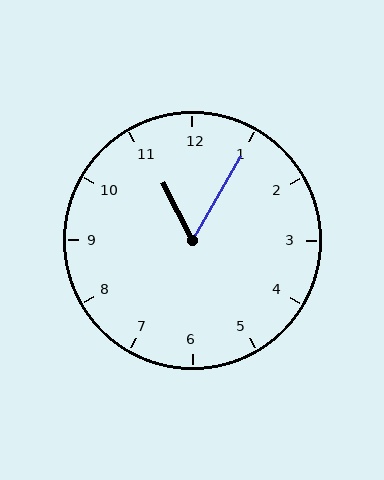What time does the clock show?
11:05.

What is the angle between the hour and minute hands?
Approximately 58 degrees.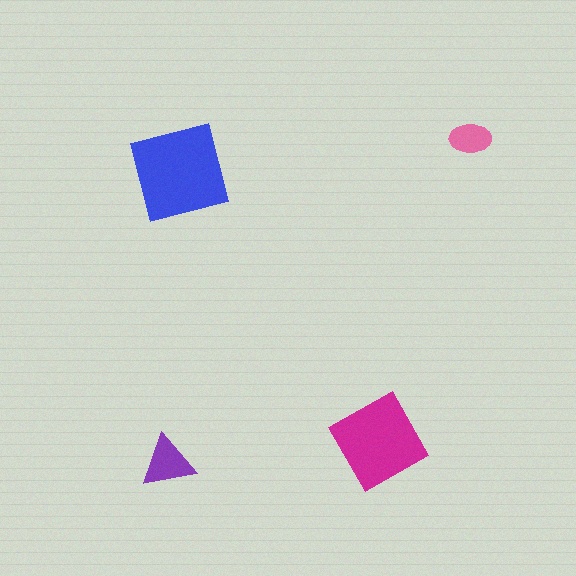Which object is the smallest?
The pink ellipse.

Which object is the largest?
The blue square.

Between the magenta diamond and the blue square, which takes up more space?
The blue square.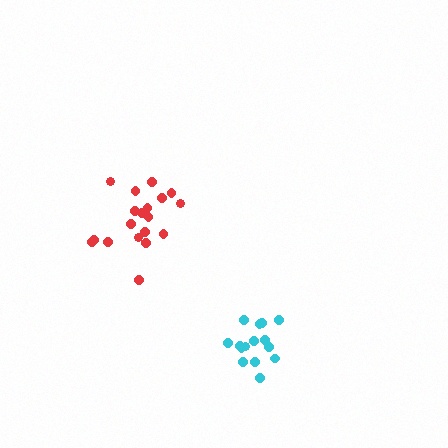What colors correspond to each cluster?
The clusters are colored: cyan, red.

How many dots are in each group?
Group 1: 15 dots, Group 2: 19 dots (34 total).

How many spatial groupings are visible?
There are 2 spatial groupings.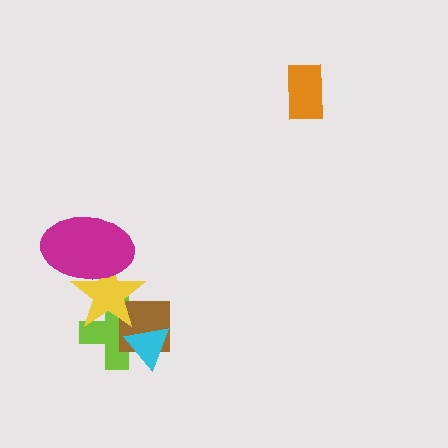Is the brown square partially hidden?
Yes, it is partially covered by another shape.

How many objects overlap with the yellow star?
3 objects overlap with the yellow star.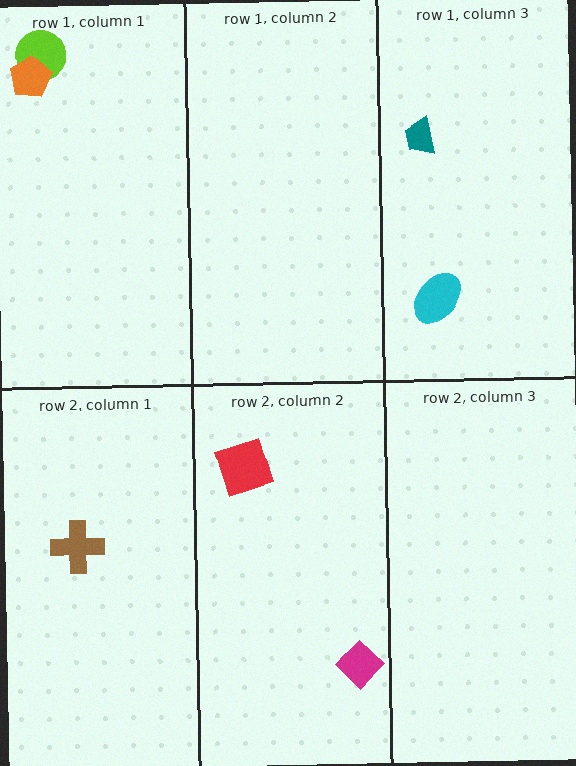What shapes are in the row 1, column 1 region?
The lime circle, the orange pentagon.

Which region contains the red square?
The row 2, column 2 region.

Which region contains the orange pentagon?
The row 1, column 1 region.